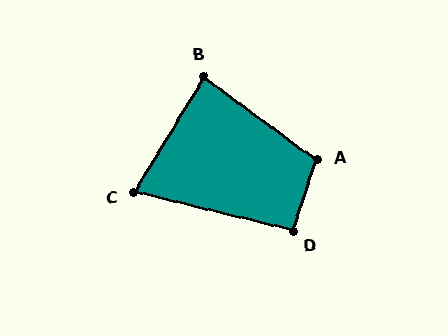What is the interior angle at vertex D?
Approximately 95 degrees (obtuse).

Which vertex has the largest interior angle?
A, at approximately 107 degrees.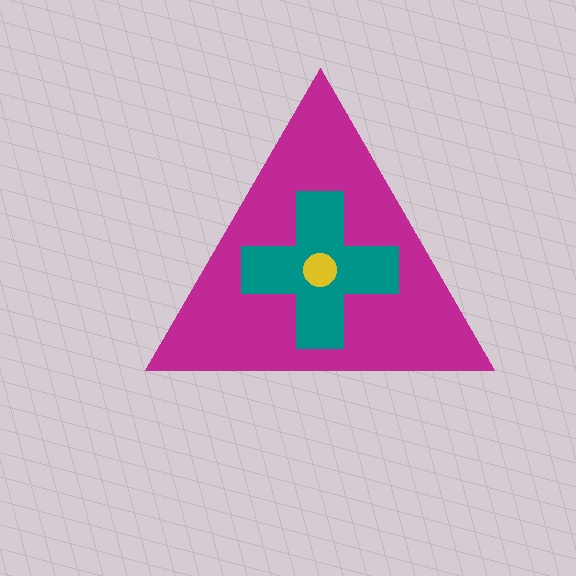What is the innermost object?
The yellow circle.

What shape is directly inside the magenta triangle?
The teal cross.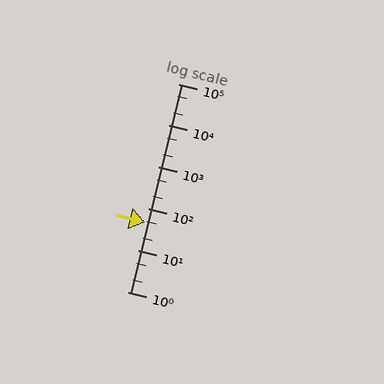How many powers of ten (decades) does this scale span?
The scale spans 5 decades, from 1 to 100000.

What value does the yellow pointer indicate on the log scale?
The pointer indicates approximately 48.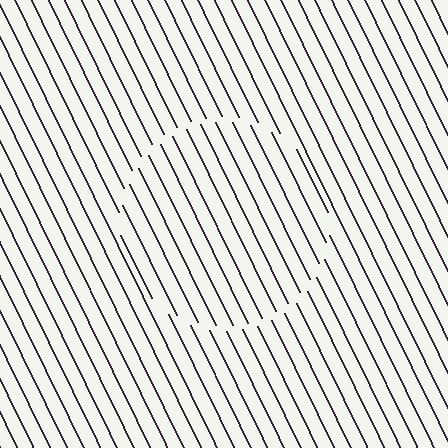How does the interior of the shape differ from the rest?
The interior of the shape contains the same grating, shifted by half a period — the contour is defined by the phase discontinuity where line-ends from the inner and outer gratings abut.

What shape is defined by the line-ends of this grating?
An illusory circle. The interior of the shape contains the same grating, shifted by half a period — the contour is defined by the phase discontinuity where line-ends from the inner and outer gratings abut.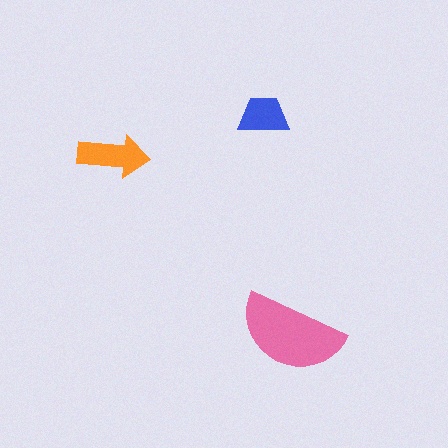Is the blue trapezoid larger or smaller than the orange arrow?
Smaller.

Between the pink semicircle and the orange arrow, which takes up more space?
The pink semicircle.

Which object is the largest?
The pink semicircle.